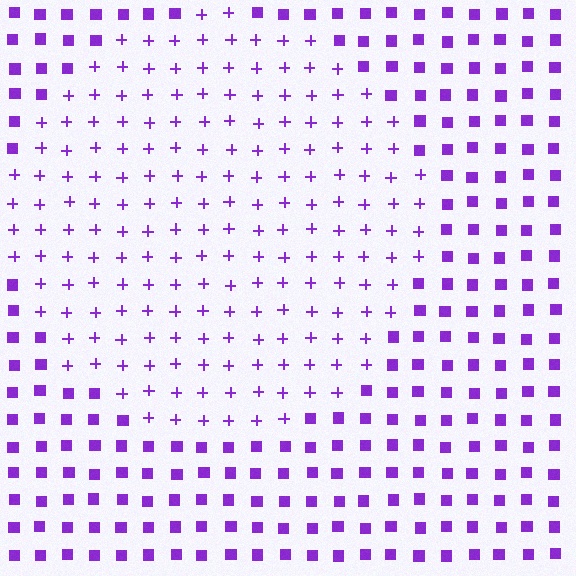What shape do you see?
I see a circle.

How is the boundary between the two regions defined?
The boundary is defined by a change in element shape: plus signs inside vs. squares outside. All elements share the same color and spacing.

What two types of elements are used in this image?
The image uses plus signs inside the circle region and squares outside it.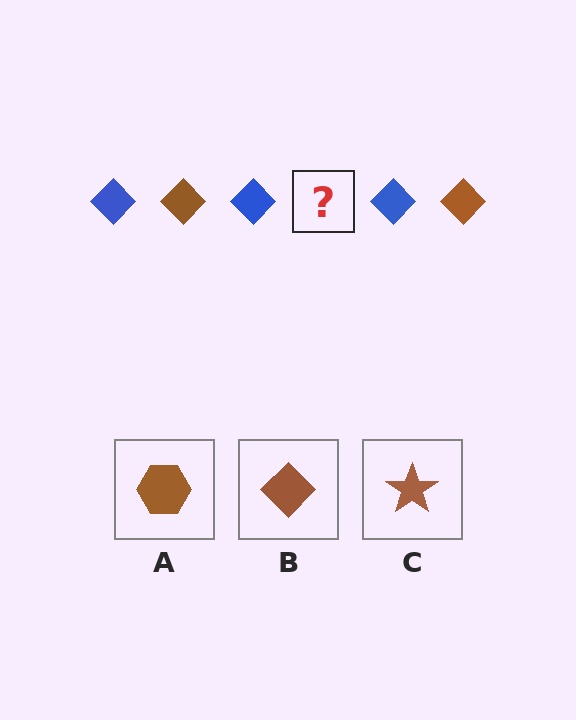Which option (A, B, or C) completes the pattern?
B.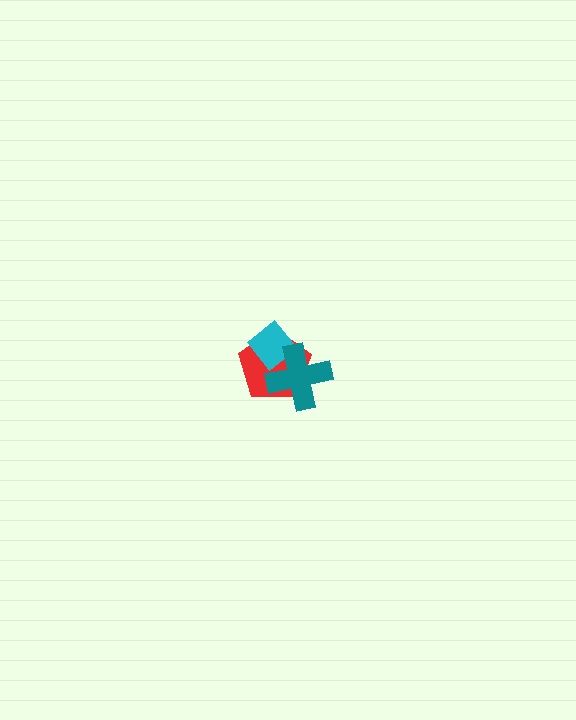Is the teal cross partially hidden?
No, no other shape covers it.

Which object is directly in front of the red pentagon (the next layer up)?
The cyan diamond is directly in front of the red pentagon.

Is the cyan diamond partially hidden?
Yes, it is partially covered by another shape.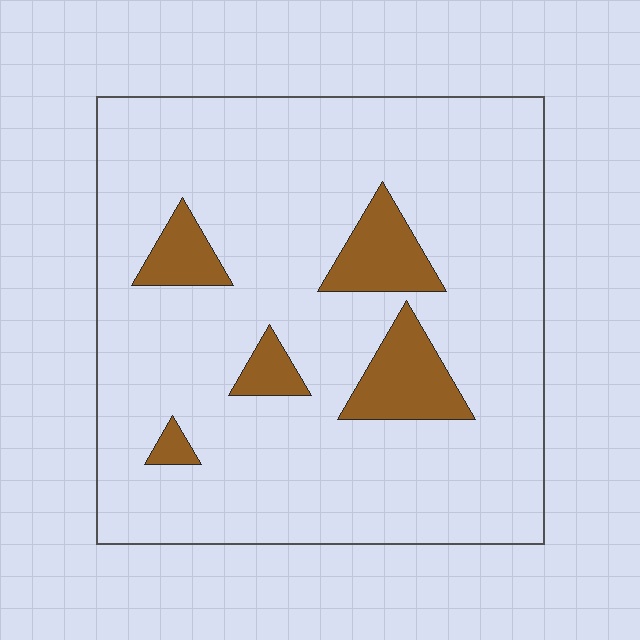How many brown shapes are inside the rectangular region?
5.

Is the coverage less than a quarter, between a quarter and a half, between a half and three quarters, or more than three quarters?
Less than a quarter.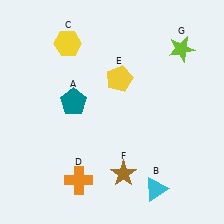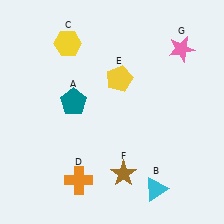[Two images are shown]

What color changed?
The star (G) changed from lime in Image 1 to pink in Image 2.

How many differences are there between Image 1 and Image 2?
There is 1 difference between the two images.